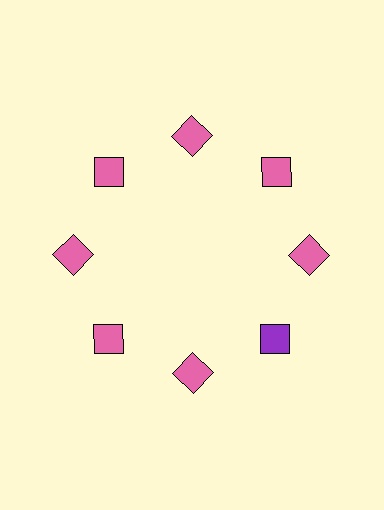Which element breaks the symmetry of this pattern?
The purple square at roughly the 4 o'clock position breaks the symmetry. All other shapes are pink squares.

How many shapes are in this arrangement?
There are 8 shapes arranged in a ring pattern.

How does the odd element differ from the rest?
It has a different color: purple instead of pink.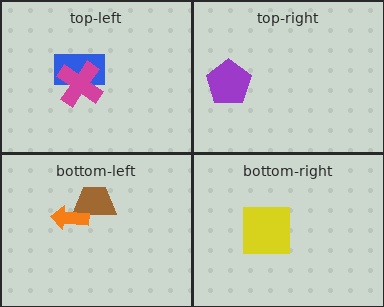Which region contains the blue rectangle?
The top-left region.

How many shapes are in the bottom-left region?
2.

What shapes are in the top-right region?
The purple pentagon.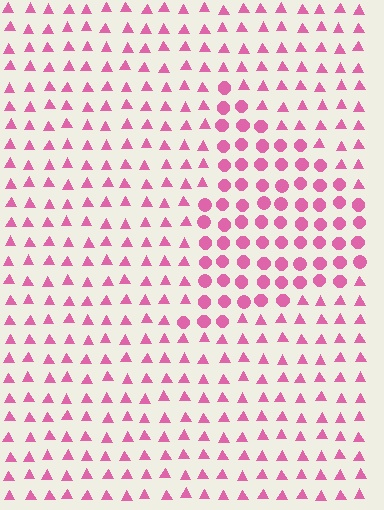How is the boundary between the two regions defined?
The boundary is defined by a change in element shape: circles inside vs. triangles outside. All elements share the same color and spacing.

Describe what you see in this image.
The image is filled with small pink elements arranged in a uniform grid. A triangle-shaped region contains circles, while the surrounding area contains triangles. The boundary is defined purely by the change in element shape.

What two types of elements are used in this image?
The image uses circles inside the triangle region and triangles outside it.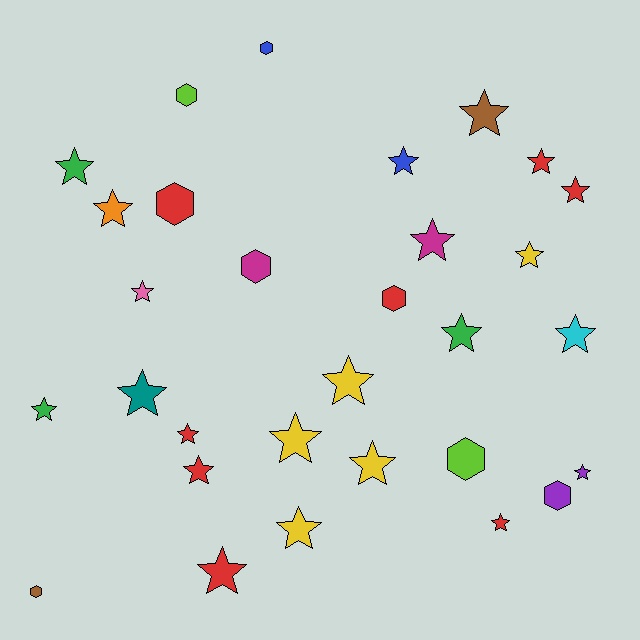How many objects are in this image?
There are 30 objects.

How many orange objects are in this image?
There is 1 orange object.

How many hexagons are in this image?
There are 8 hexagons.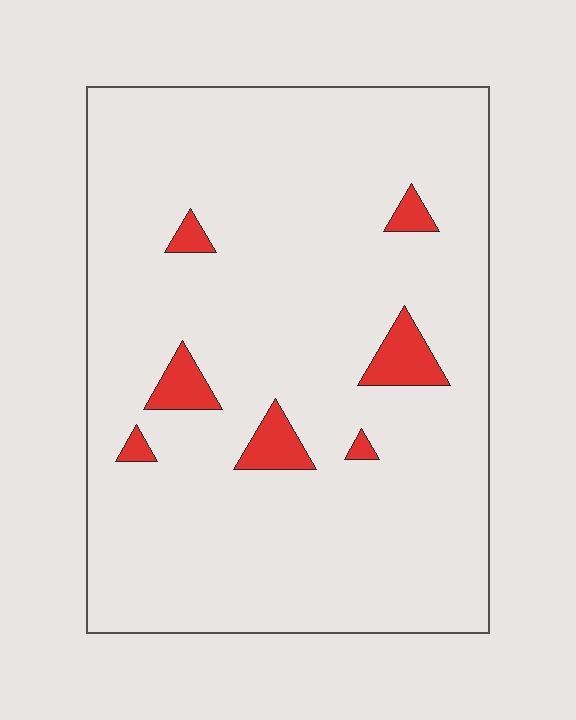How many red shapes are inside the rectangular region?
7.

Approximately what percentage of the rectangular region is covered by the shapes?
Approximately 5%.